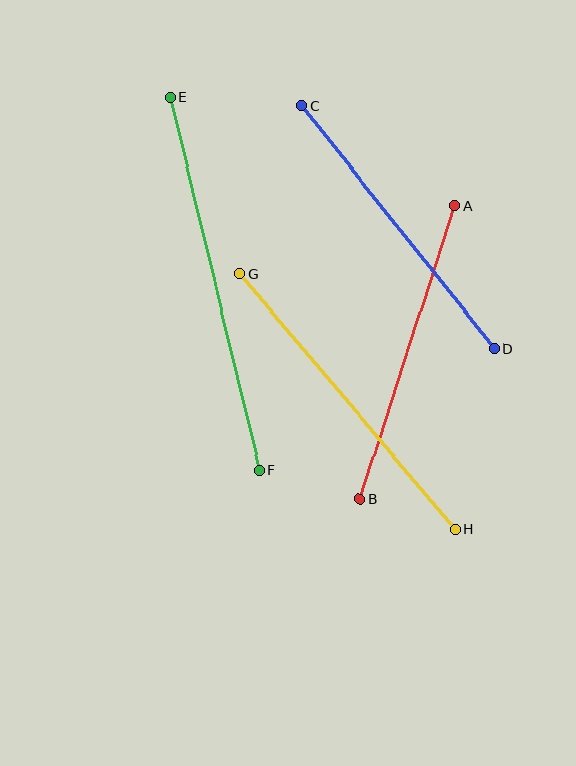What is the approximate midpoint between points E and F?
The midpoint is at approximately (215, 284) pixels.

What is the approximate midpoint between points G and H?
The midpoint is at approximately (348, 401) pixels.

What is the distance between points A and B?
The distance is approximately 308 pixels.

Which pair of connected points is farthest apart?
Points E and F are farthest apart.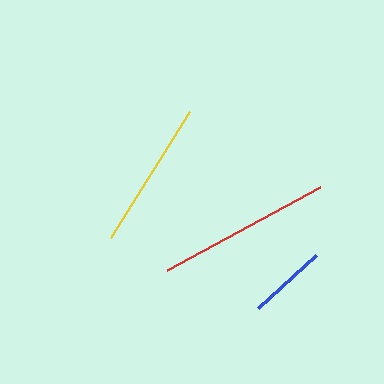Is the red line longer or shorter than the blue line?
The red line is longer than the blue line.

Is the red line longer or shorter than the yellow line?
The red line is longer than the yellow line.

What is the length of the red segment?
The red segment is approximately 174 pixels long.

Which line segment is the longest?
The red line is the longest at approximately 174 pixels.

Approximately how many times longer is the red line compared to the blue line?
The red line is approximately 2.2 times the length of the blue line.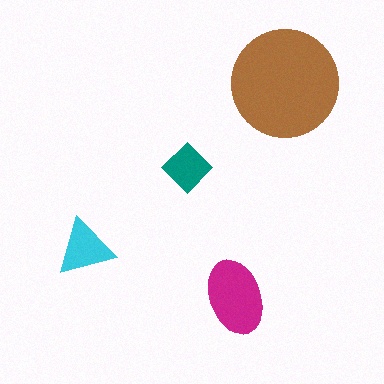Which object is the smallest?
The teal diamond.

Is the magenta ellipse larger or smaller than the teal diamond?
Larger.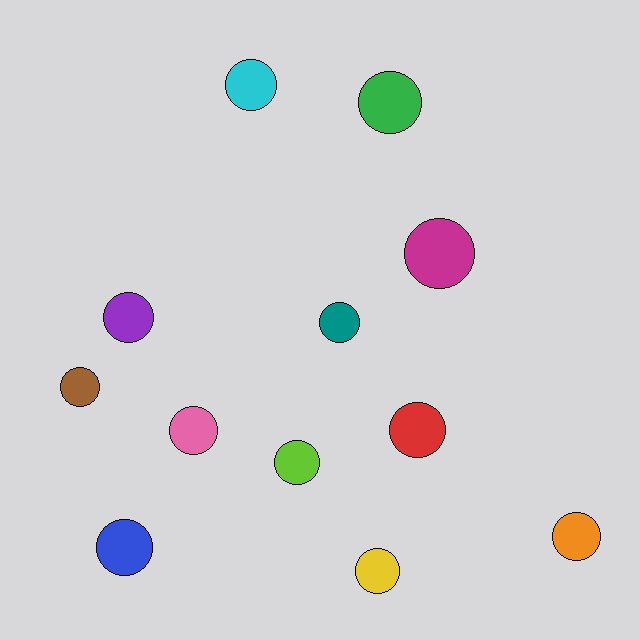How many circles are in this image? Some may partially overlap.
There are 12 circles.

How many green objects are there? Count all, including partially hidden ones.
There is 1 green object.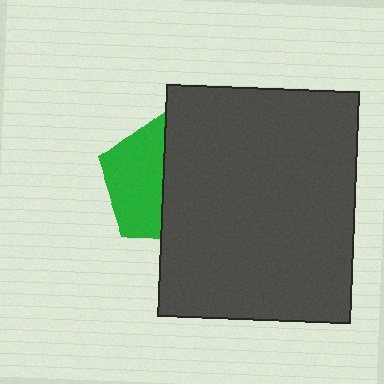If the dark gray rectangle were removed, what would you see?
You would see the complete green pentagon.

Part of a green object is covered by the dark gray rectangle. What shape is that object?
It is a pentagon.